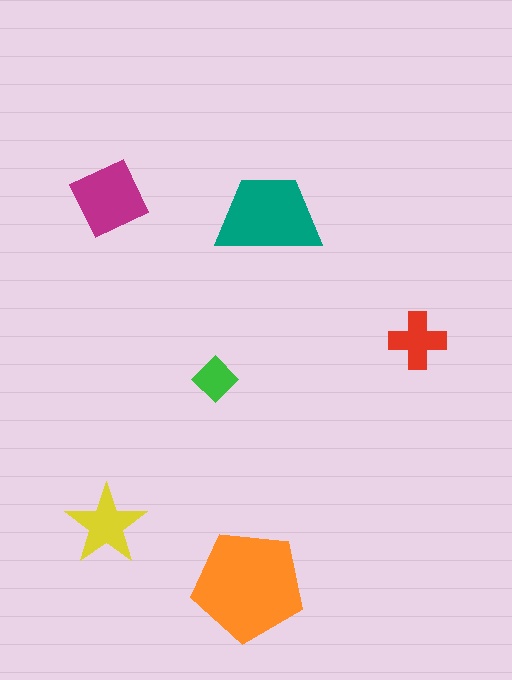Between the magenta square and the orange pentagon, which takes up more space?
The orange pentagon.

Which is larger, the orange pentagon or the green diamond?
The orange pentagon.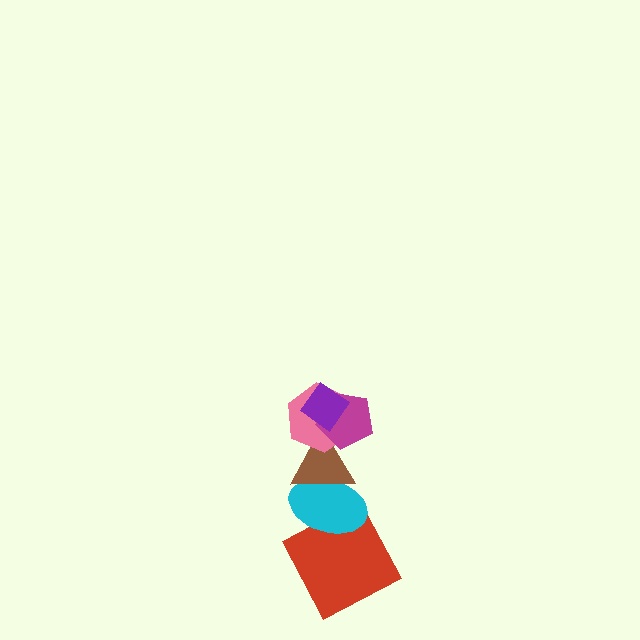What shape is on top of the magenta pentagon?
The purple diamond is on top of the magenta pentagon.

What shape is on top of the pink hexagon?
The magenta pentagon is on top of the pink hexagon.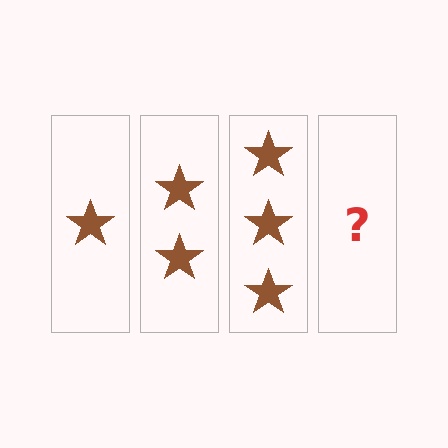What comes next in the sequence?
The next element should be 4 stars.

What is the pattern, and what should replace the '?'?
The pattern is that each step adds one more star. The '?' should be 4 stars.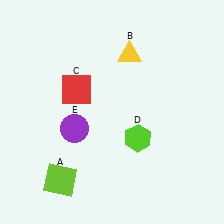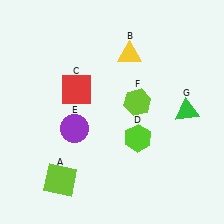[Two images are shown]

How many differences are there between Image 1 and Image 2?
There are 2 differences between the two images.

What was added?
A lime hexagon (F), a green triangle (G) were added in Image 2.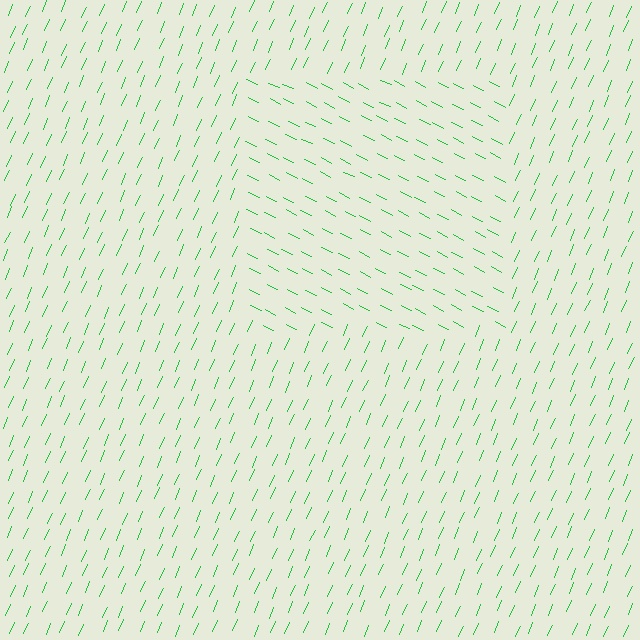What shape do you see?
I see a rectangle.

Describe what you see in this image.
The image is filled with small green line segments. A rectangle region in the image has lines oriented differently from the surrounding lines, creating a visible texture boundary.